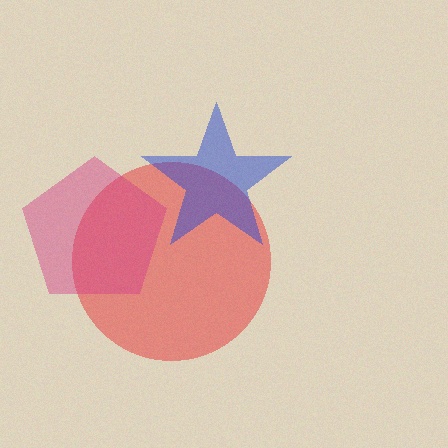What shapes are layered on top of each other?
The layered shapes are: a red circle, a blue star, a magenta pentagon.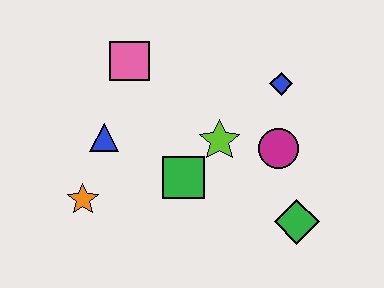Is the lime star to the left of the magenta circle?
Yes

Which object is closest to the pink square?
The blue triangle is closest to the pink square.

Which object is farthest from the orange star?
The blue diamond is farthest from the orange star.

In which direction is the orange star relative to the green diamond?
The orange star is to the left of the green diamond.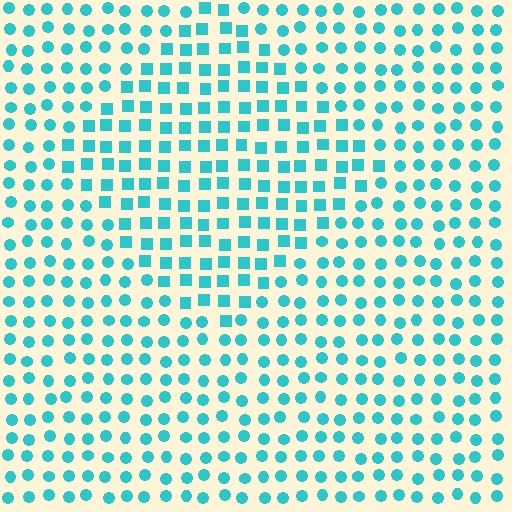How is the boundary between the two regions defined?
The boundary is defined by a change in element shape: squares inside vs. circles outside. All elements share the same color and spacing.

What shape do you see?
I see a diamond.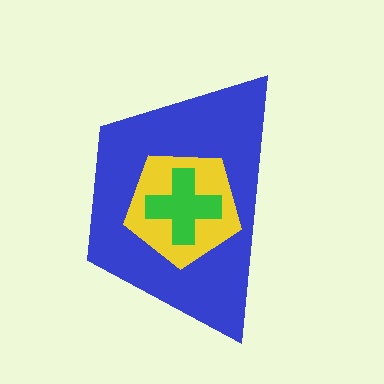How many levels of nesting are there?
3.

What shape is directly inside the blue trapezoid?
The yellow pentagon.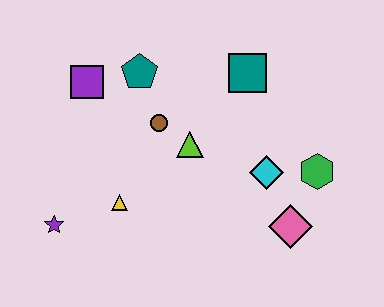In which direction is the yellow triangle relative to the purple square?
The yellow triangle is below the purple square.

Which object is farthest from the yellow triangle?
The green hexagon is farthest from the yellow triangle.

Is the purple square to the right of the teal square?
No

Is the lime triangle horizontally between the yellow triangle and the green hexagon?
Yes